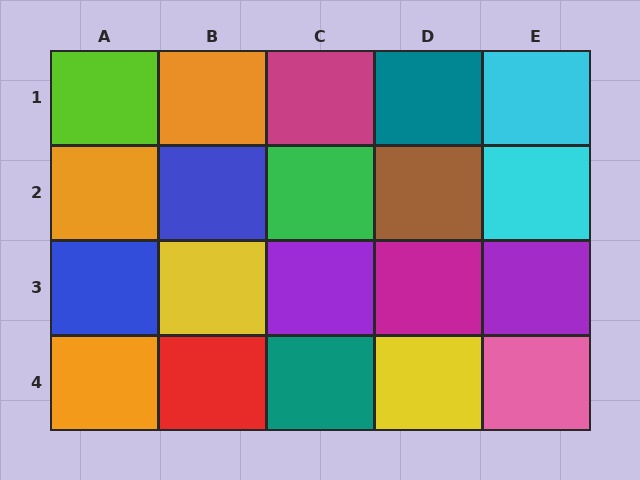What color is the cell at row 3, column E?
Purple.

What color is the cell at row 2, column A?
Orange.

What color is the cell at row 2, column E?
Cyan.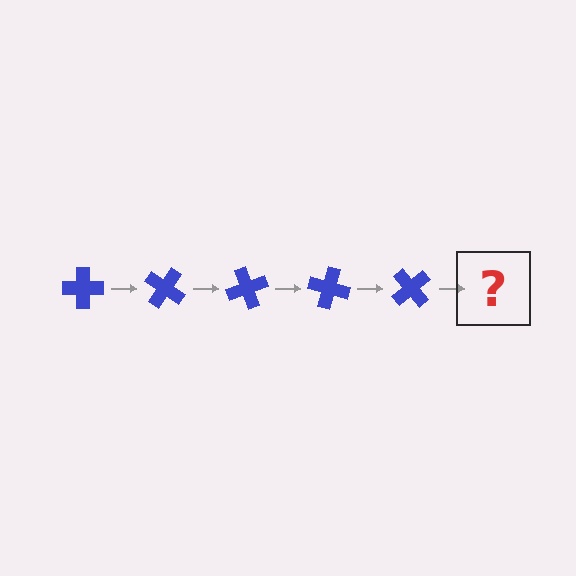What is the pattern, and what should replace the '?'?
The pattern is that the cross rotates 35 degrees each step. The '?' should be a blue cross rotated 175 degrees.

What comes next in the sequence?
The next element should be a blue cross rotated 175 degrees.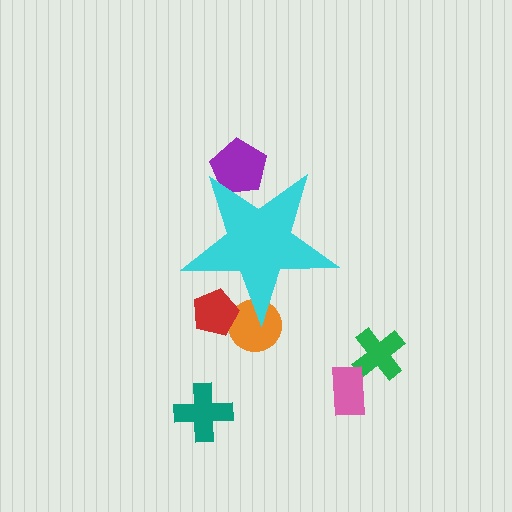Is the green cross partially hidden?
No, the green cross is fully visible.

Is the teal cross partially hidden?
No, the teal cross is fully visible.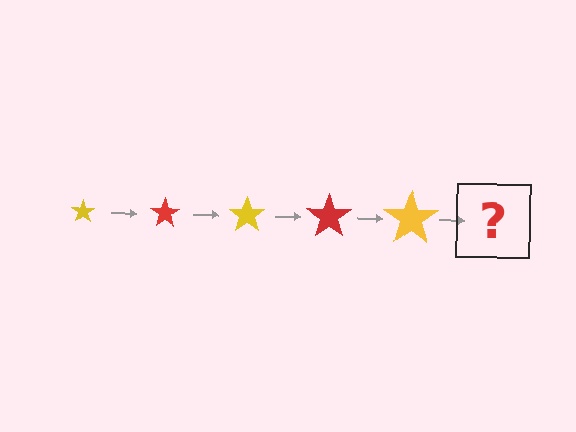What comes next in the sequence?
The next element should be a red star, larger than the previous one.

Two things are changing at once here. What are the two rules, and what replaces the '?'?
The two rules are that the star grows larger each step and the color cycles through yellow and red. The '?' should be a red star, larger than the previous one.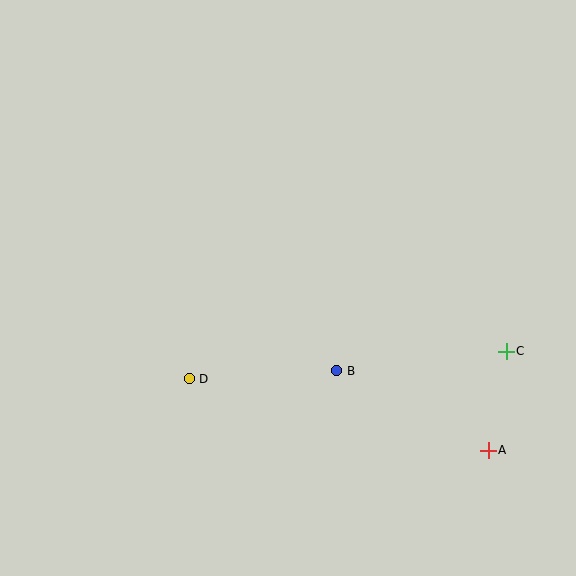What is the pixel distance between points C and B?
The distance between C and B is 171 pixels.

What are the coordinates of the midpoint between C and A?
The midpoint between C and A is at (497, 401).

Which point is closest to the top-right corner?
Point C is closest to the top-right corner.